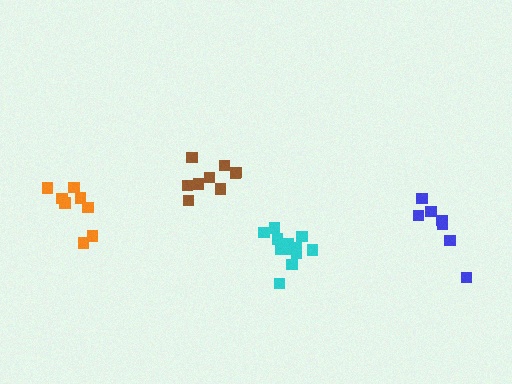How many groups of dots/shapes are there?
There are 4 groups.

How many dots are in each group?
Group 1: 7 dots, Group 2: 9 dots, Group 3: 8 dots, Group 4: 12 dots (36 total).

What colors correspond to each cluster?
The clusters are colored: blue, brown, orange, cyan.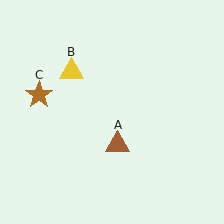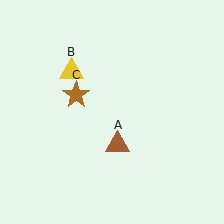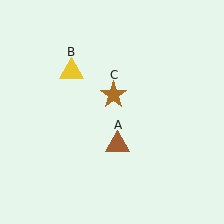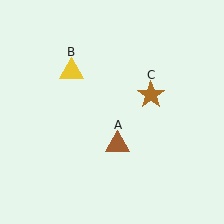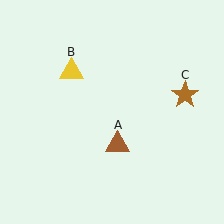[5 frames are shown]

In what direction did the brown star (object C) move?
The brown star (object C) moved right.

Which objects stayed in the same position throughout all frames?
Brown triangle (object A) and yellow triangle (object B) remained stationary.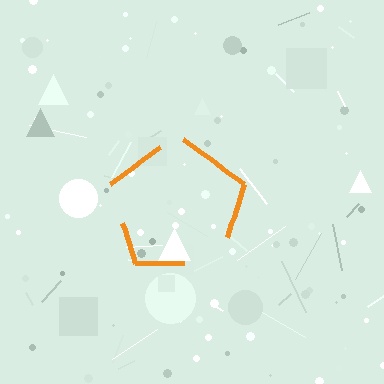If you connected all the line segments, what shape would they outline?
They would outline a pentagon.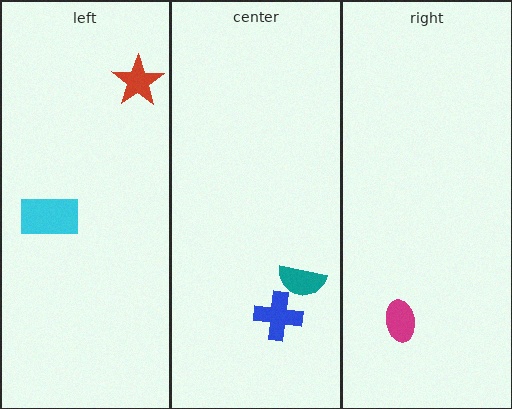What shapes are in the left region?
The cyan rectangle, the red star.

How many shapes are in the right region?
1.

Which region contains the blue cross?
The center region.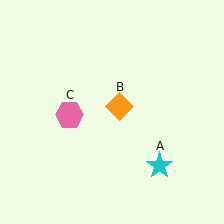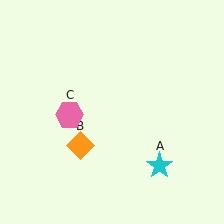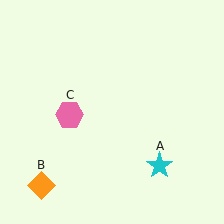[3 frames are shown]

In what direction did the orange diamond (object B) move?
The orange diamond (object B) moved down and to the left.